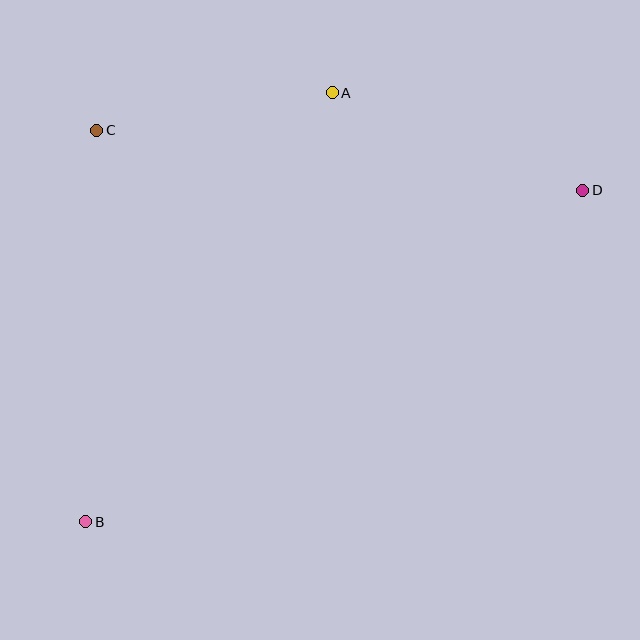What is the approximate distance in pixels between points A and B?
The distance between A and B is approximately 495 pixels.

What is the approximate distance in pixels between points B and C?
The distance between B and C is approximately 391 pixels.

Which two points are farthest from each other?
Points B and D are farthest from each other.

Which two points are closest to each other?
Points A and C are closest to each other.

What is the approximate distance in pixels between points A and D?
The distance between A and D is approximately 269 pixels.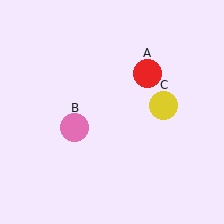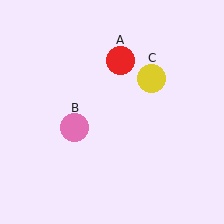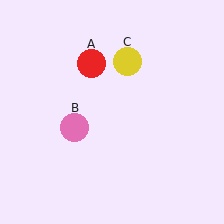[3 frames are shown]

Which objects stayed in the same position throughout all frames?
Pink circle (object B) remained stationary.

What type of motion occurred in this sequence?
The red circle (object A), yellow circle (object C) rotated counterclockwise around the center of the scene.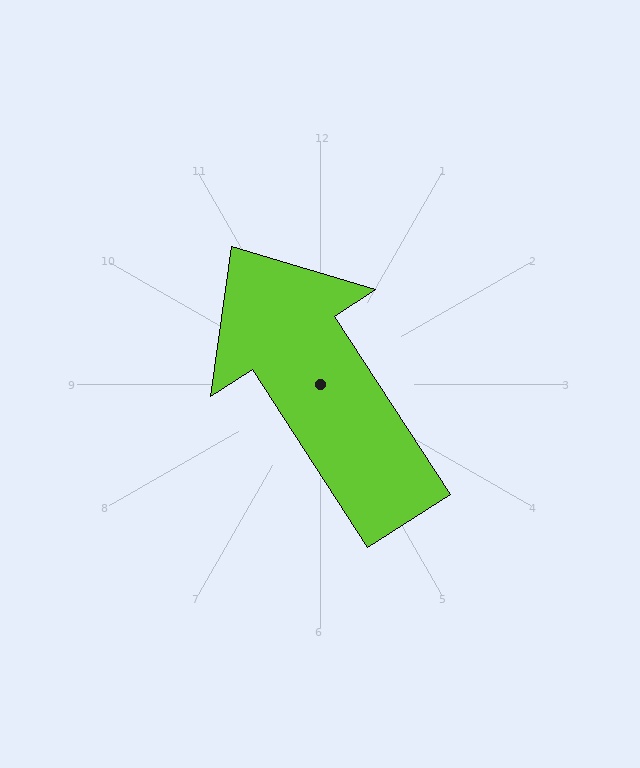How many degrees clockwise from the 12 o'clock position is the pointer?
Approximately 327 degrees.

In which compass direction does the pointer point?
Northwest.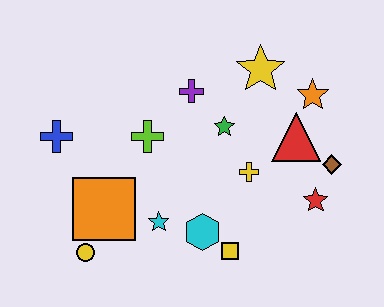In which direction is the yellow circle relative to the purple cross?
The yellow circle is below the purple cross.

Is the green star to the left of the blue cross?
No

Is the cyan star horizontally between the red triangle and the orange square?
Yes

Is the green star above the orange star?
No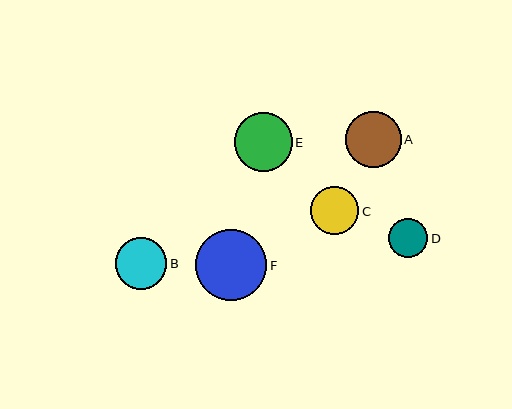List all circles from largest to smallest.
From largest to smallest: F, E, A, B, C, D.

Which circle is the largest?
Circle F is the largest with a size of approximately 71 pixels.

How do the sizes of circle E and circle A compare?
Circle E and circle A are approximately the same size.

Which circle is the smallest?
Circle D is the smallest with a size of approximately 39 pixels.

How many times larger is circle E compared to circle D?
Circle E is approximately 1.5 times the size of circle D.